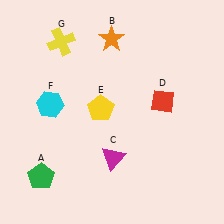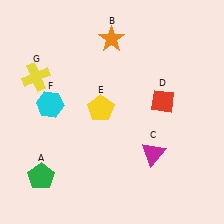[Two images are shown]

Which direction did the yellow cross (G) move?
The yellow cross (G) moved down.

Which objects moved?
The objects that moved are: the magenta triangle (C), the yellow cross (G).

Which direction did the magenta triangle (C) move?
The magenta triangle (C) moved right.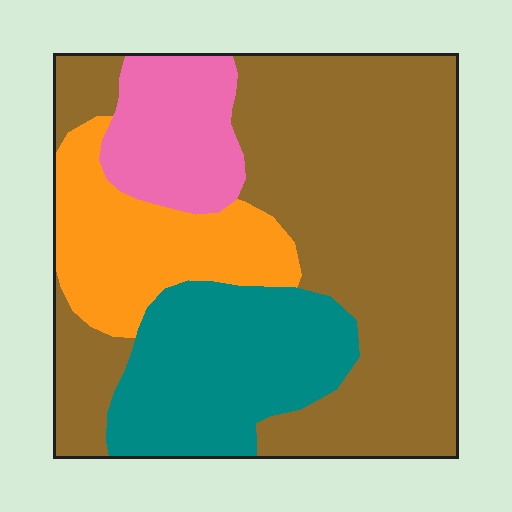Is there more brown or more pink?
Brown.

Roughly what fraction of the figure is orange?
Orange covers 16% of the figure.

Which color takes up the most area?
Brown, at roughly 50%.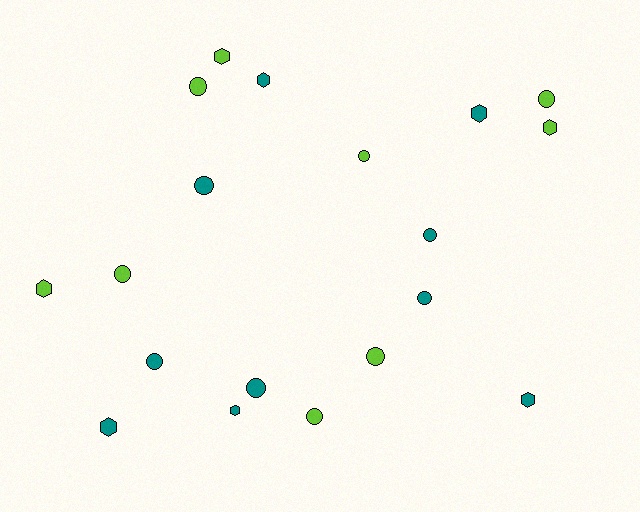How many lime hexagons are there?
There are 3 lime hexagons.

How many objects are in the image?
There are 19 objects.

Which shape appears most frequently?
Circle, with 11 objects.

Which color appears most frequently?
Teal, with 10 objects.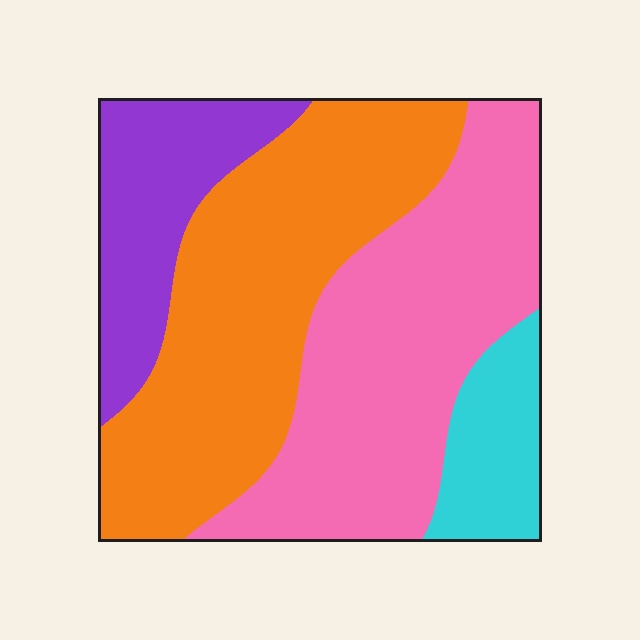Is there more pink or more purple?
Pink.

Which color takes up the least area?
Cyan, at roughly 10%.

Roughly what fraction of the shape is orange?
Orange takes up between a quarter and a half of the shape.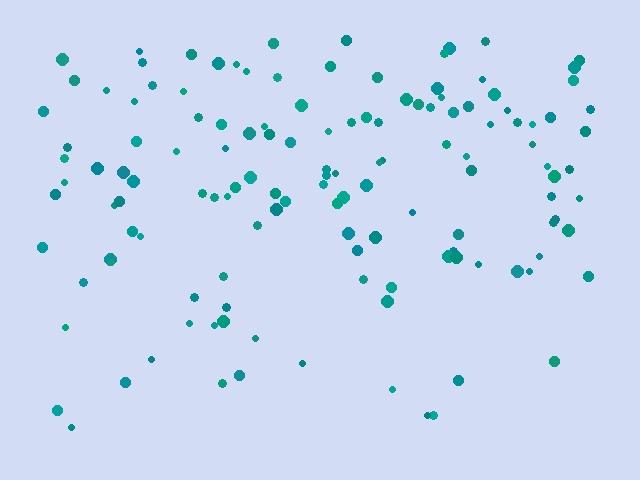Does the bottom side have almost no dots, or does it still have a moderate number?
Still a moderate number, just noticeably fewer than the top.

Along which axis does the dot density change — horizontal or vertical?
Vertical.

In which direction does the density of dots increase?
From bottom to top, with the top side densest.